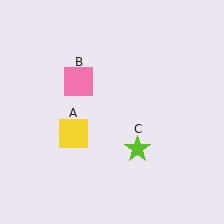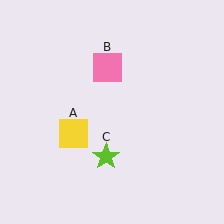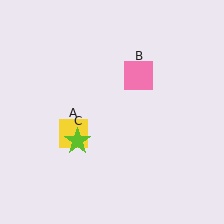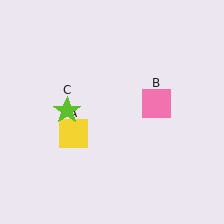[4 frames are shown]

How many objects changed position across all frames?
2 objects changed position: pink square (object B), lime star (object C).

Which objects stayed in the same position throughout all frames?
Yellow square (object A) remained stationary.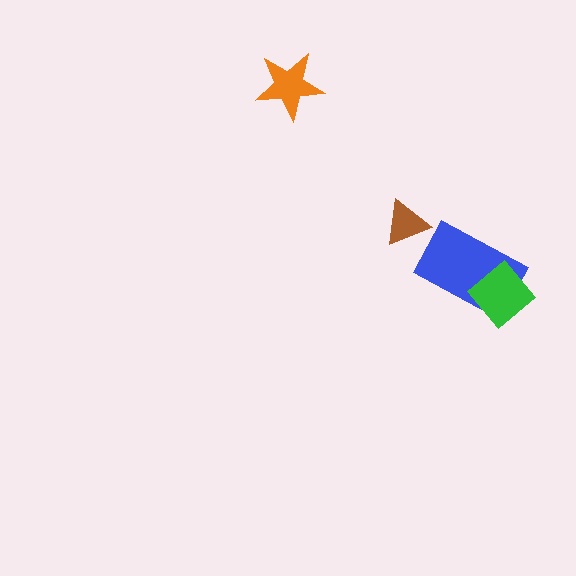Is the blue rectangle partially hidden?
Yes, it is partially covered by another shape.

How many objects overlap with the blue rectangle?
1 object overlaps with the blue rectangle.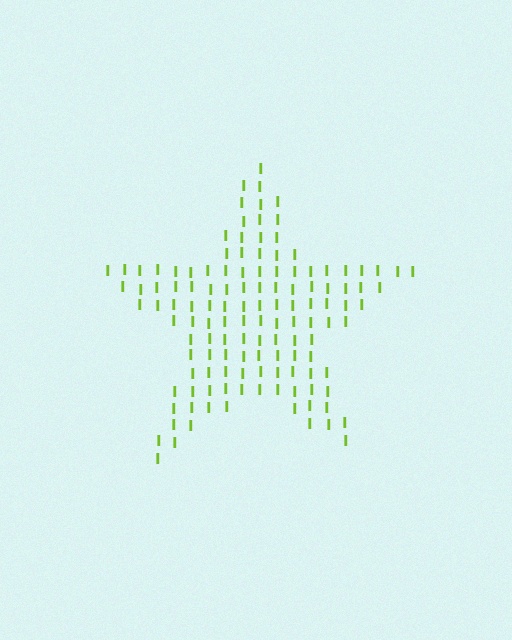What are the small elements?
The small elements are letter I's.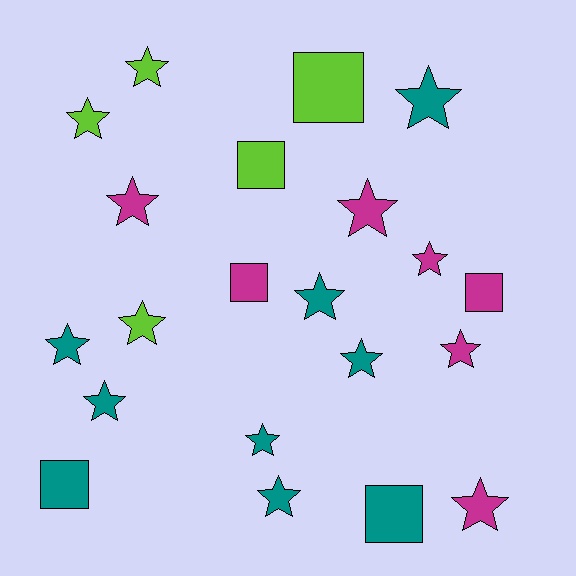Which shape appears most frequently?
Star, with 15 objects.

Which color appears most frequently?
Teal, with 9 objects.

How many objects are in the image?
There are 21 objects.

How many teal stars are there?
There are 7 teal stars.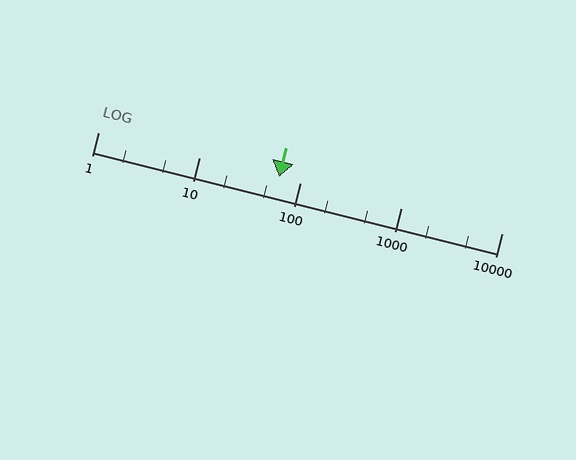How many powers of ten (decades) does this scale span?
The scale spans 4 decades, from 1 to 10000.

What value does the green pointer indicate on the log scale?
The pointer indicates approximately 62.